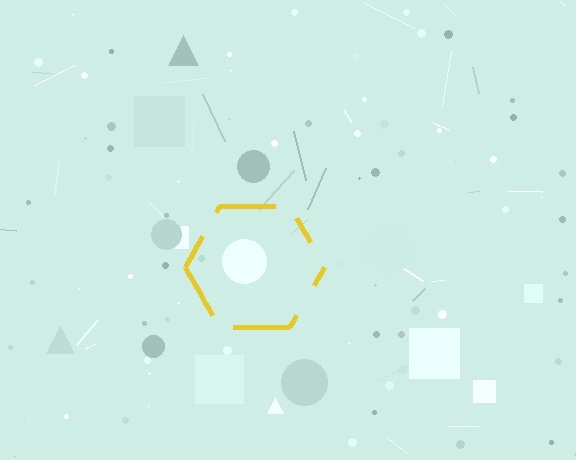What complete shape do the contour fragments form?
The contour fragments form a hexagon.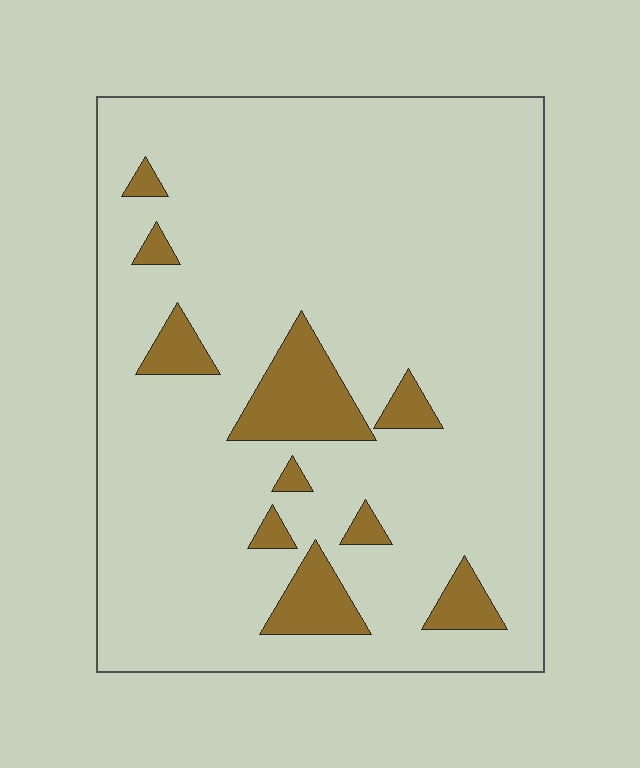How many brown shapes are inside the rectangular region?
10.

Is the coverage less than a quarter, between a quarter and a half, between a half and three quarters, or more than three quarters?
Less than a quarter.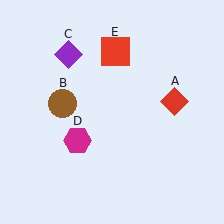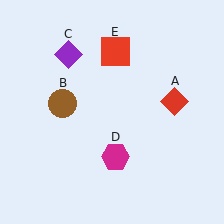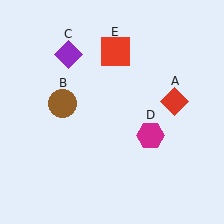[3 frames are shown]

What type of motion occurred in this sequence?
The magenta hexagon (object D) rotated counterclockwise around the center of the scene.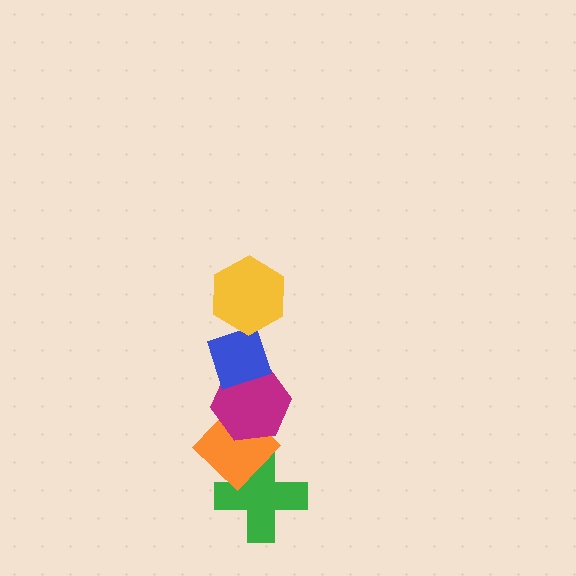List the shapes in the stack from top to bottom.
From top to bottom: the yellow hexagon, the blue diamond, the magenta hexagon, the orange diamond, the green cross.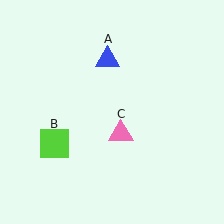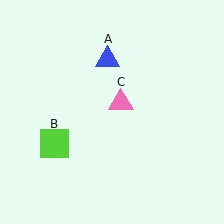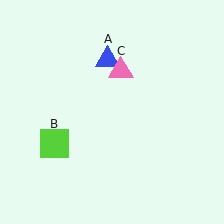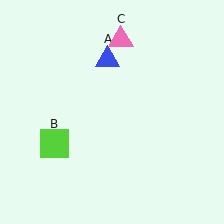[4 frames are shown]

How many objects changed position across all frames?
1 object changed position: pink triangle (object C).